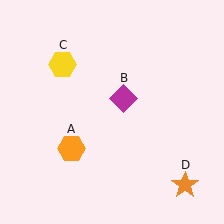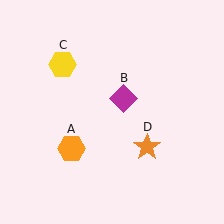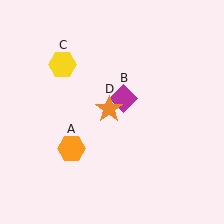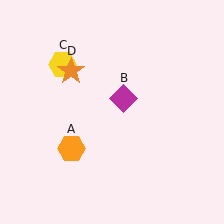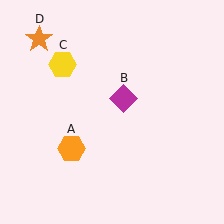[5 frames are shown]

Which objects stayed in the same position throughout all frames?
Orange hexagon (object A) and magenta diamond (object B) and yellow hexagon (object C) remained stationary.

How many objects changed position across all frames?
1 object changed position: orange star (object D).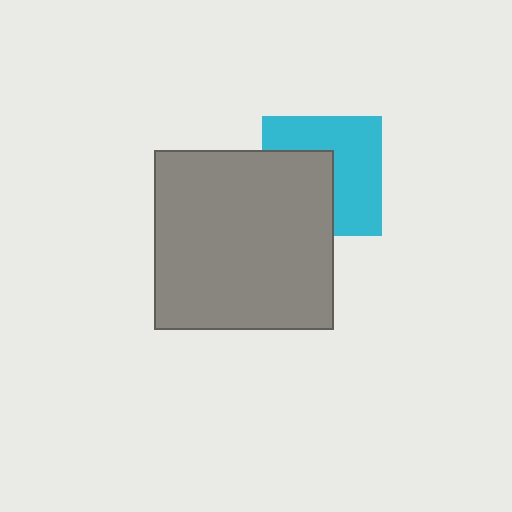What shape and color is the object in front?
The object in front is a gray square.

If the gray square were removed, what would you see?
You would see the complete cyan square.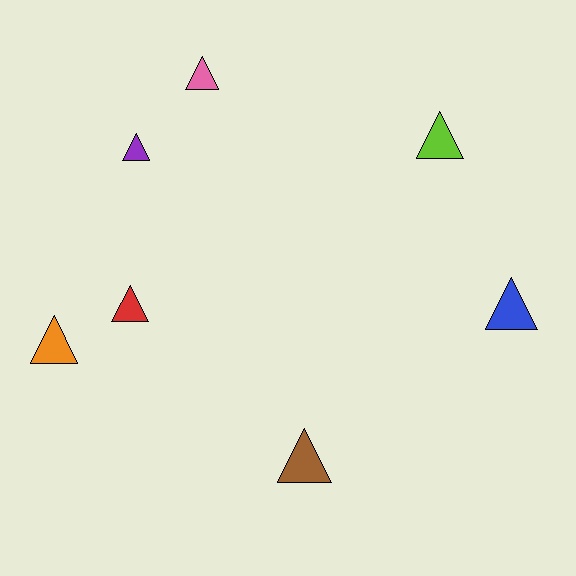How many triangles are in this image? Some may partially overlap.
There are 7 triangles.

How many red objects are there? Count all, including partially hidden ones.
There is 1 red object.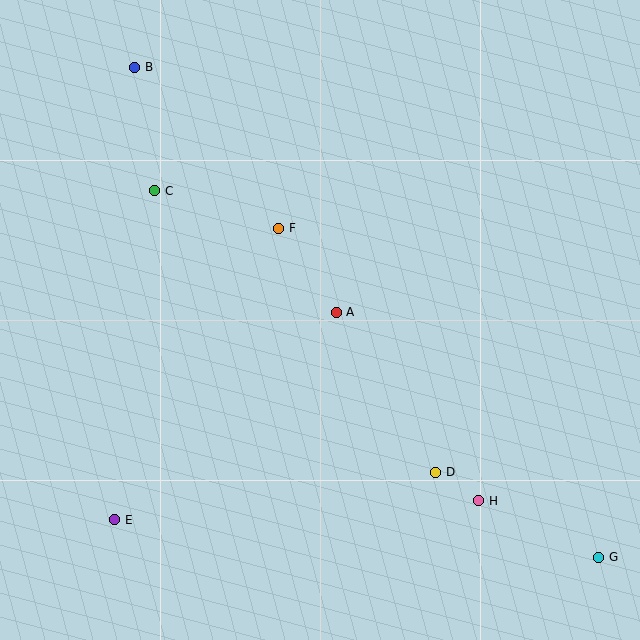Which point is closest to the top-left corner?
Point B is closest to the top-left corner.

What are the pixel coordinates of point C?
Point C is at (155, 191).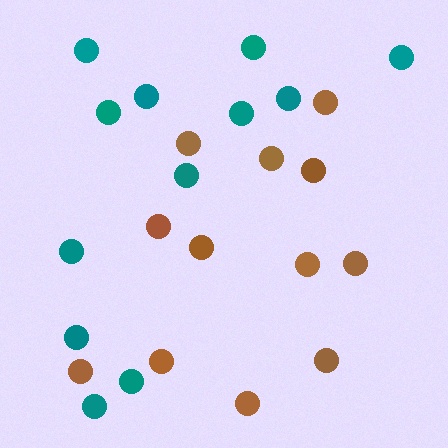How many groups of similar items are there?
There are 2 groups: one group of brown circles (12) and one group of teal circles (12).